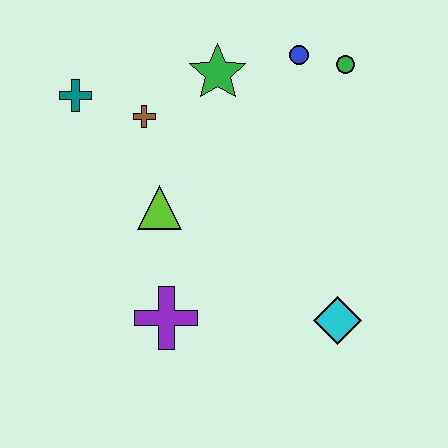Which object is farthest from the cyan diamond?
The teal cross is farthest from the cyan diamond.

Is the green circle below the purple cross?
No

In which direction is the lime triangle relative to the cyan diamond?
The lime triangle is to the left of the cyan diamond.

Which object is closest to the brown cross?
The teal cross is closest to the brown cross.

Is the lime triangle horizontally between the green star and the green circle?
No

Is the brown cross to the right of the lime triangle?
No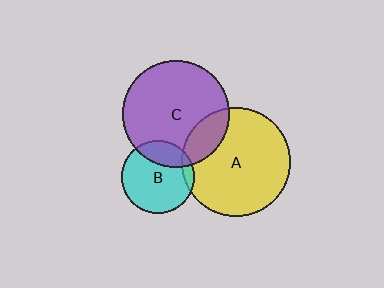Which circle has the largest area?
Circle A (yellow).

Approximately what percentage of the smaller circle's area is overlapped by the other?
Approximately 10%.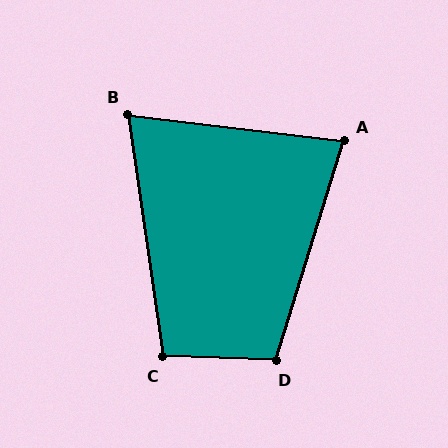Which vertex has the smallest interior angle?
B, at approximately 75 degrees.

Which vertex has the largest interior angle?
D, at approximately 105 degrees.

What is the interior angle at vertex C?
Approximately 100 degrees (obtuse).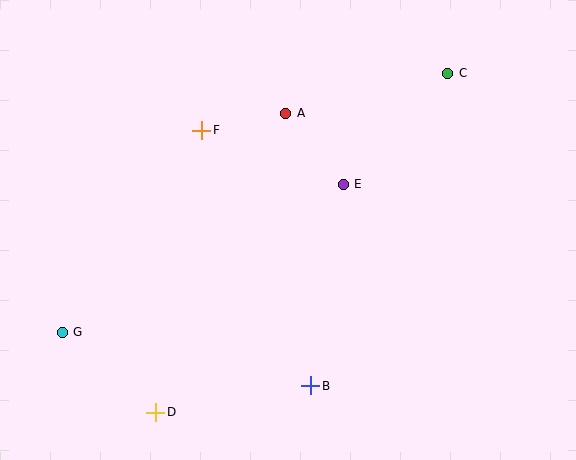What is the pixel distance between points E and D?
The distance between E and D is 295 pixels.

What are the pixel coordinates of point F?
Point F is at (202, 130).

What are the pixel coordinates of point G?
Point G is at (62, 332).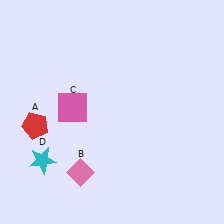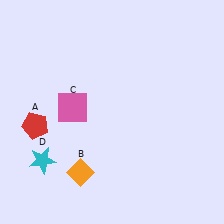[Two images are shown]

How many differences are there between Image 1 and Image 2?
There is 1 difference between the two images.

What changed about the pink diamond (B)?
In Image 1, B is pink. In Image 2, it changed to orange.